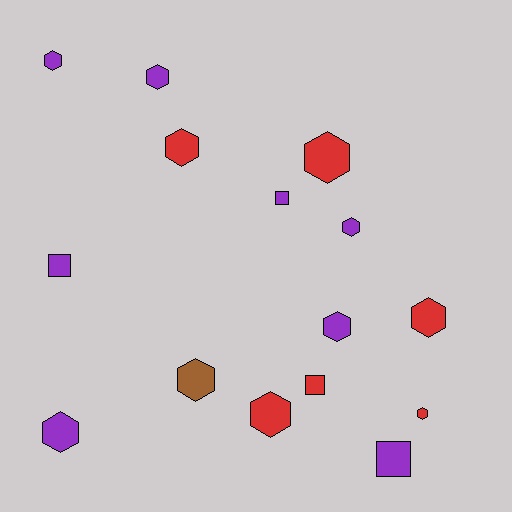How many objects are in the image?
There are 15 objects.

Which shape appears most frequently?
Hexagon, with 11 objects.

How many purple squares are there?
There are 3 purple squares.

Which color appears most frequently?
Purple, with 8 objects.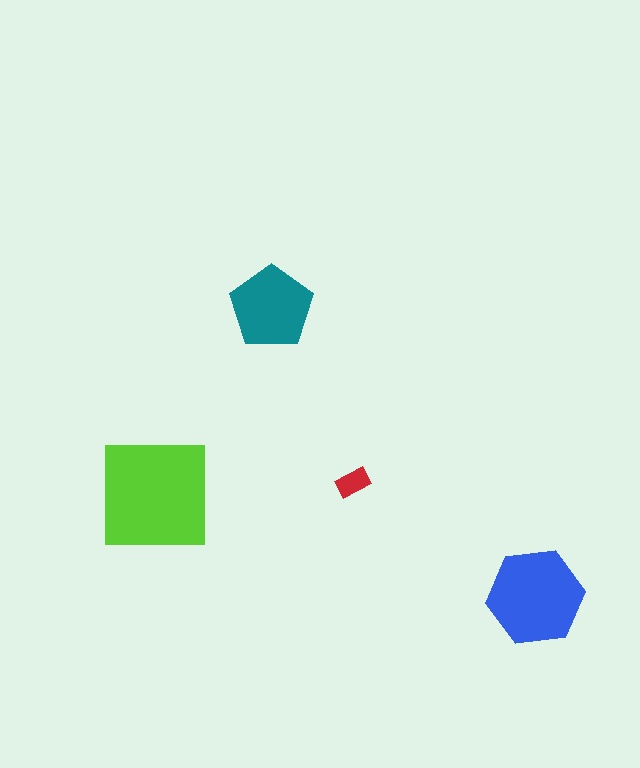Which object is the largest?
The lime square.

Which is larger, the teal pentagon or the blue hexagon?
The blue hexagon.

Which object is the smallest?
The red rectangle.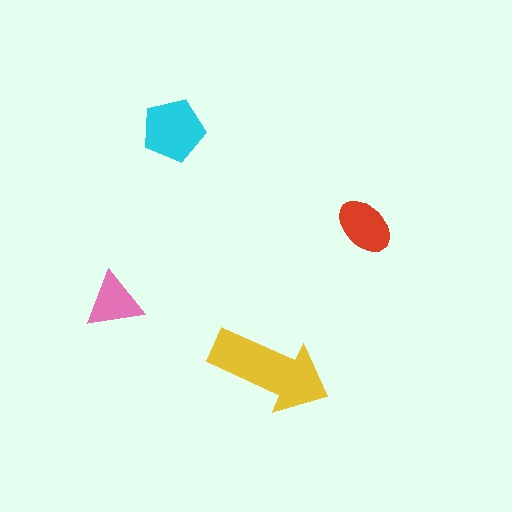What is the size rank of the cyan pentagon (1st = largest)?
2nd.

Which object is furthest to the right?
The red ellipse is rightmost.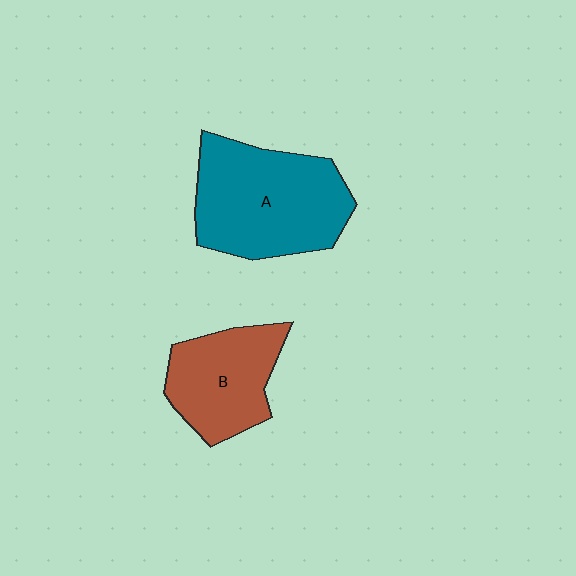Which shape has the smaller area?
Shape B (brown).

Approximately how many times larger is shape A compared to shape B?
Approximately 1.5 times.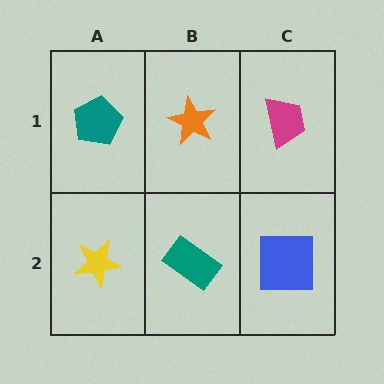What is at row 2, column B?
A teal rectangle.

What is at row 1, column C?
A magenta trapezoid.